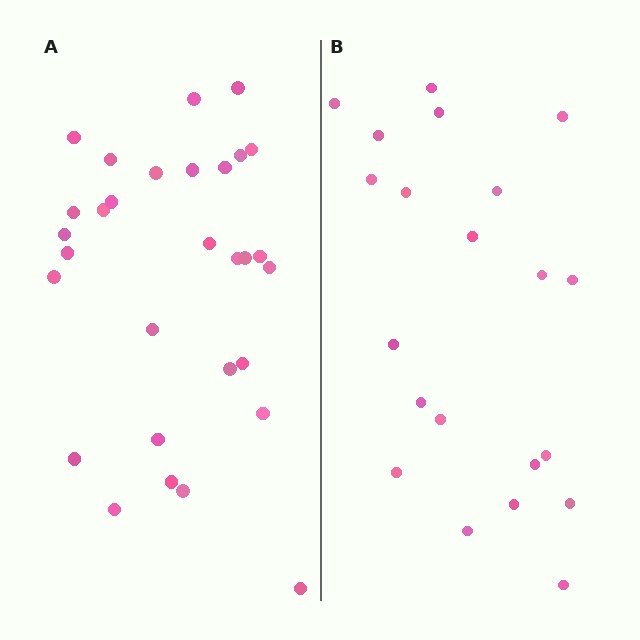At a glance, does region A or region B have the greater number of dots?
Region A (the left region) has more dots.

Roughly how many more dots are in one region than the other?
Region A has roughly 8 or so more dots than region B.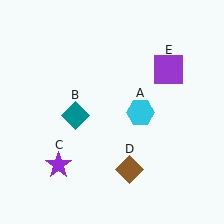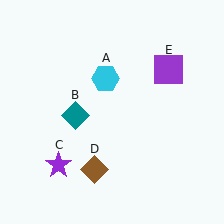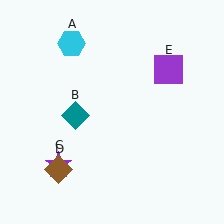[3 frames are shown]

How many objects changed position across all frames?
2 objects changed position: cyan hexagon (object A), brown diamond (object D).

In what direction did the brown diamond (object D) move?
The brown diamond (object D) moved left.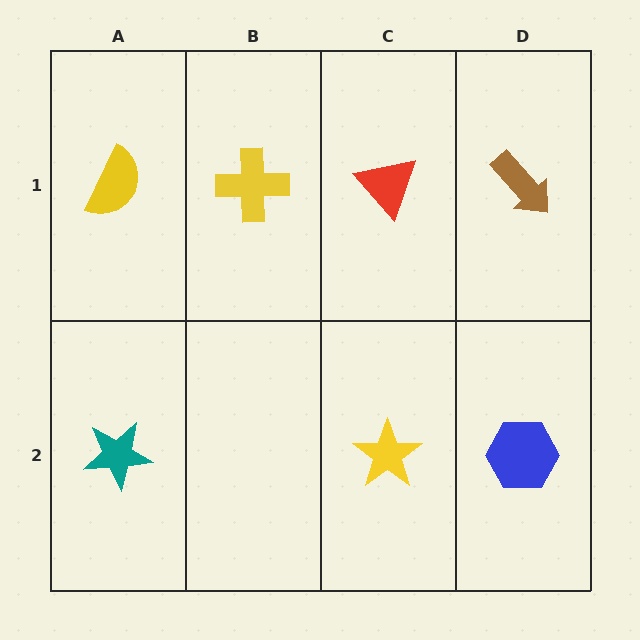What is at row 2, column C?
A yellow star.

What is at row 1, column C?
A red triangle.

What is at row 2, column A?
A teal star.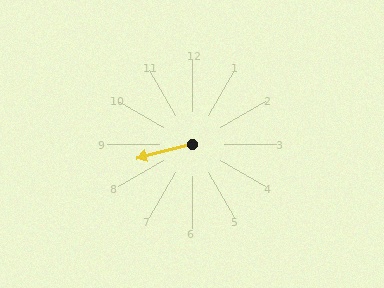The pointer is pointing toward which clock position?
Roughly 9 o'clock.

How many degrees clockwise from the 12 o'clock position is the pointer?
Approximately 256 degrees.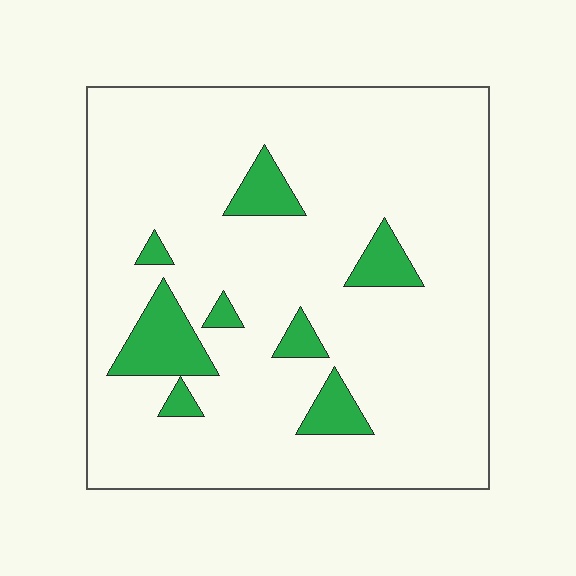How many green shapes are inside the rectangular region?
8.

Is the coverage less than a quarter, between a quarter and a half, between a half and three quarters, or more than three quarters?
Less than a quarter.